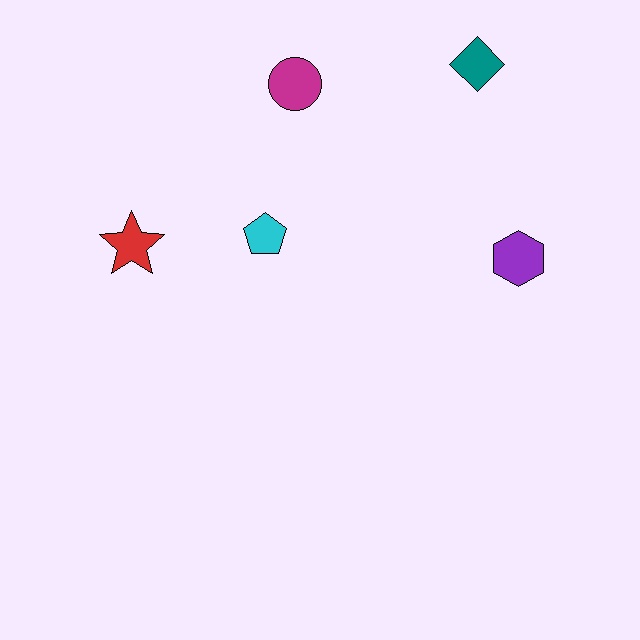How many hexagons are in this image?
There is 1 hexagon.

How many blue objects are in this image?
There are no blue objects.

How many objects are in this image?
There are 5 objects.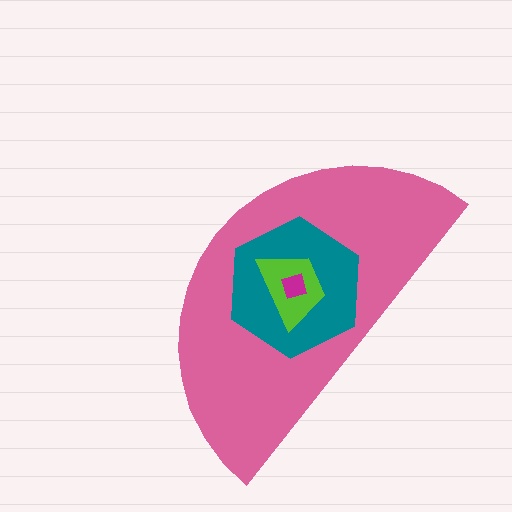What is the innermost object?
The magenta square.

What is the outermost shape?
The pink semicircle.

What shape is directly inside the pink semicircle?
The teal hexagon.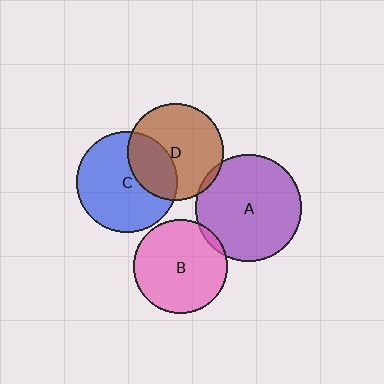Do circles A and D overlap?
Yes.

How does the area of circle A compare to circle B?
Approximately 1.3 times.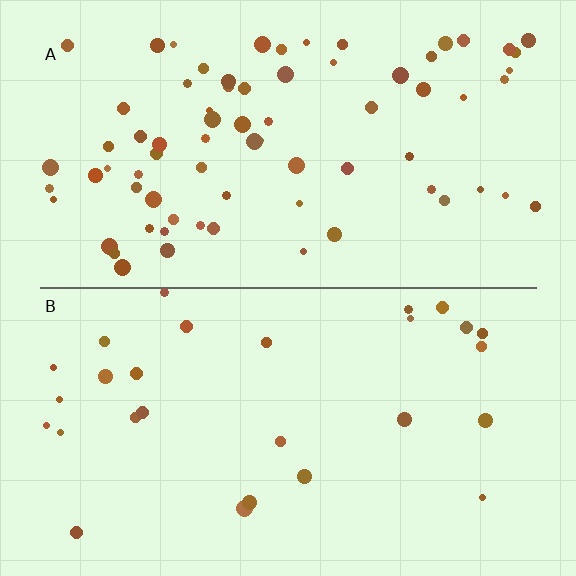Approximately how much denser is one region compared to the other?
Approximately 2.6× — region A over region B.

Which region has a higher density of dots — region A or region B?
A (the top).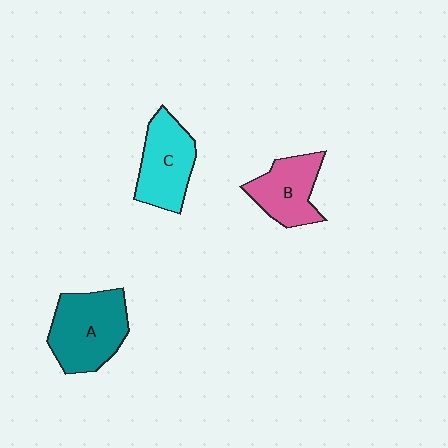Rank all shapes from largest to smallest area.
From largest to smallest: A (teal), C (cyan), B (pink).